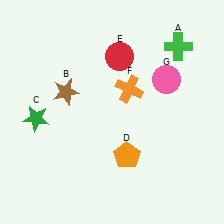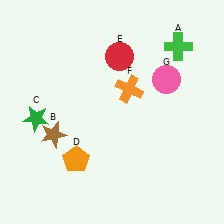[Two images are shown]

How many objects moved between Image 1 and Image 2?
2 objects moved between the two images.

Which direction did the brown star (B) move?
The brown star (B) moved down.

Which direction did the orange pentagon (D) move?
The orange pentagon (D) moved left.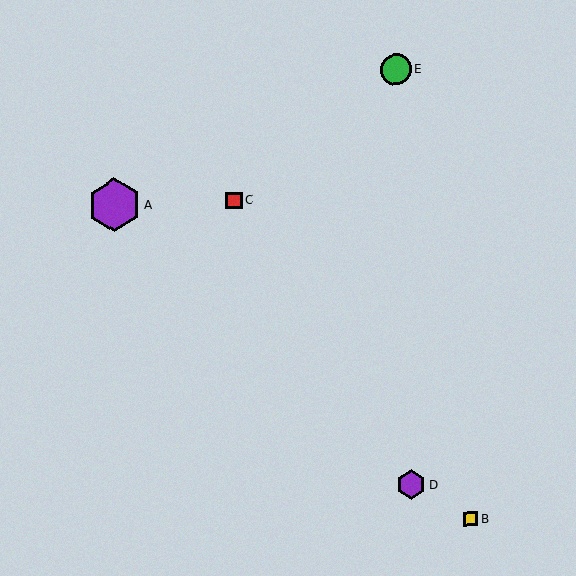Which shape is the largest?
The purple hexagon (labeled A) is the largest.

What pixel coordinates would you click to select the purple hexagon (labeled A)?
Click at (114, 205) to select the purple hexagon A.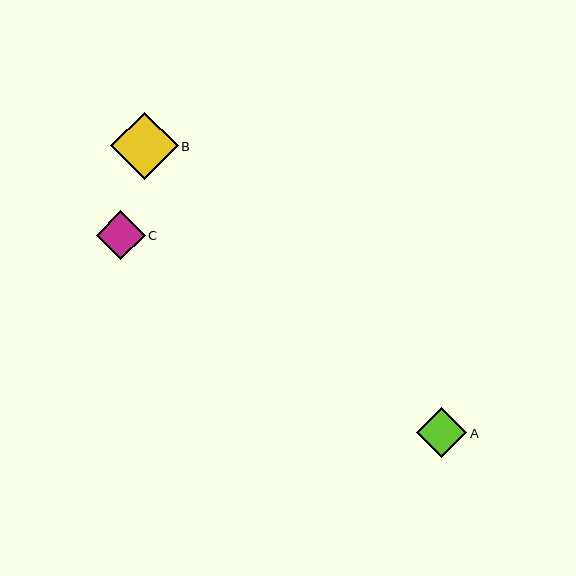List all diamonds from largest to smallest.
From largest to smallest: B, A, C.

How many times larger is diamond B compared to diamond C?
Diamond B is approximately 1.4 times the size of diamond C.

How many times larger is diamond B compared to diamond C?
Diamond B is approximately 1.4 times the size of diamond C.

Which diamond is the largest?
Diamond B is the largest with a size of approximately 67 pixels.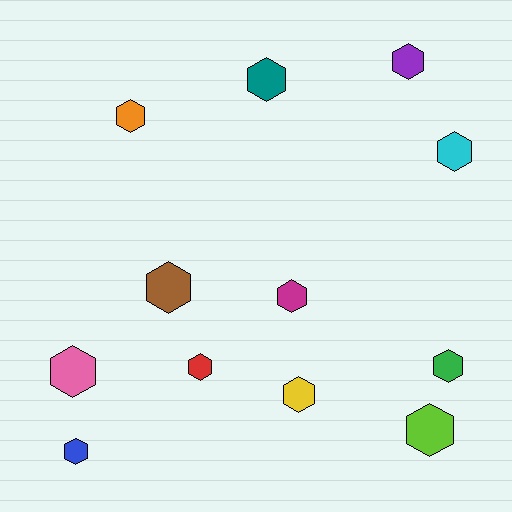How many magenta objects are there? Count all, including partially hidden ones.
There is 1 magenta object.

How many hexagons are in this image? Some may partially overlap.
There are 12 hexagons.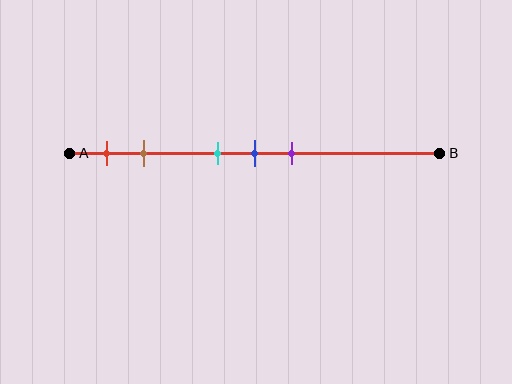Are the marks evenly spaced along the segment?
No, the marks are not evenly spaced.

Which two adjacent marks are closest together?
The cyan and blue marks are the closest adjacent pair.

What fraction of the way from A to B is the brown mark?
The brown mark is approximately 20% (0.2) of the way from A to B.